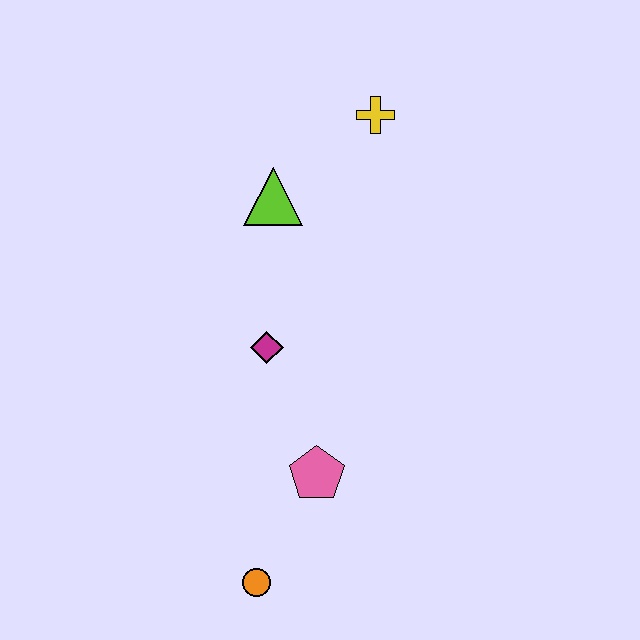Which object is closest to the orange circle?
The pink pentagon is closest to the orange circle.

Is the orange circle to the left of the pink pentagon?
Yes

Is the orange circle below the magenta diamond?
Yes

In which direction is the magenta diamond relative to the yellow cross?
The magenta diamond is below the yellow cross.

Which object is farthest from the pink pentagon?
The yellow cross is farthest from the pink pentagon.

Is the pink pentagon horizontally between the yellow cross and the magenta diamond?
Yes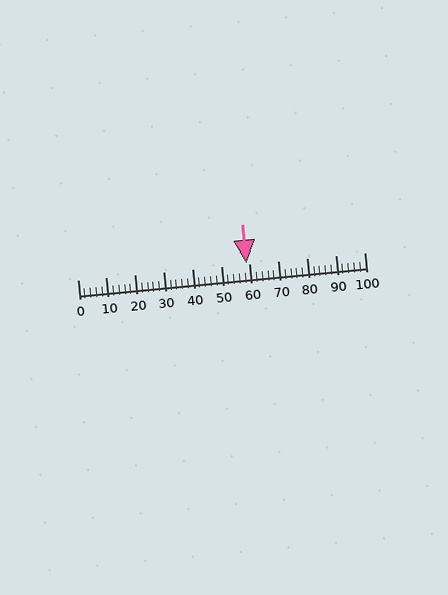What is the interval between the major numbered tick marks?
The major tick marks are spaced 10 units apart.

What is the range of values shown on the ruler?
The ruler shows values from 0 to 100.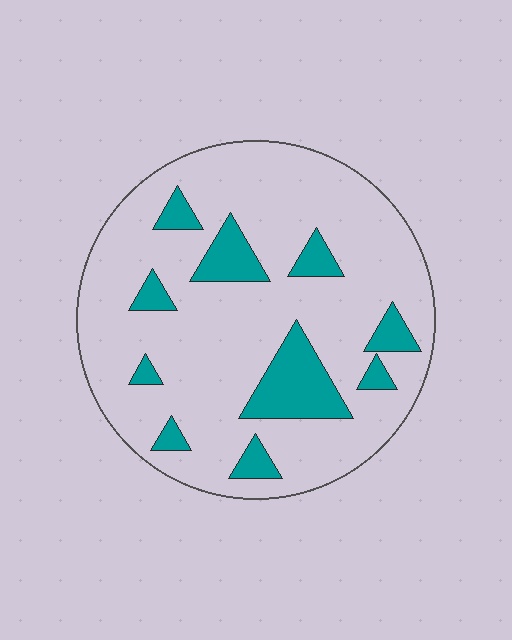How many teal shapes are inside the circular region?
10.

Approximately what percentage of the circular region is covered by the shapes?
Approximately 15%.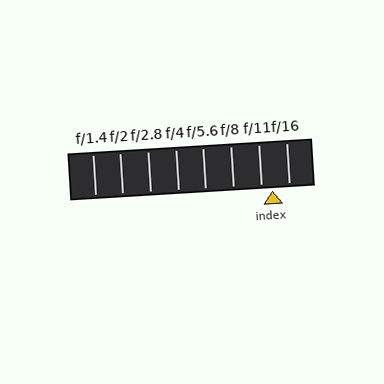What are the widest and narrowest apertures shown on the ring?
The widest aperture shown is f/1.4 and the narrowest is f/16.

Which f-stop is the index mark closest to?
The index mark is closest to f/11.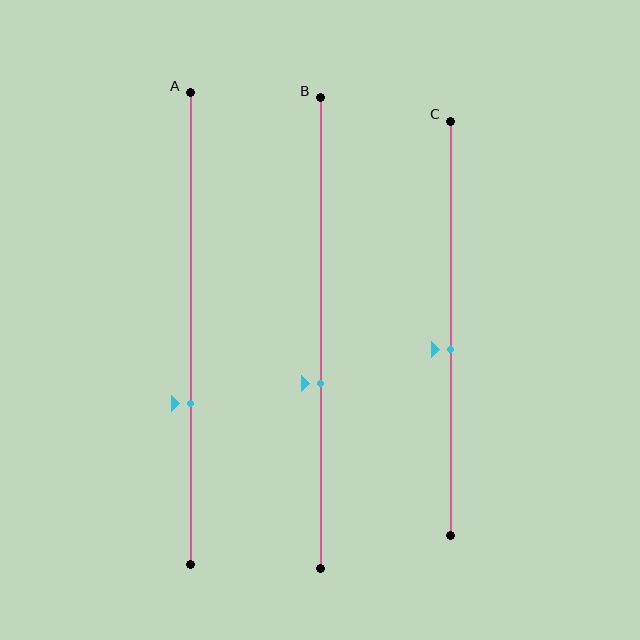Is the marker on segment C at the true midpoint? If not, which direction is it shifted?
No, the marker on segment C is shifted downward by about 5% of the segment length.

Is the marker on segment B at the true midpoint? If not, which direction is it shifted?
No, the marker on segment B is shifted downward by about 11% of the segment length.